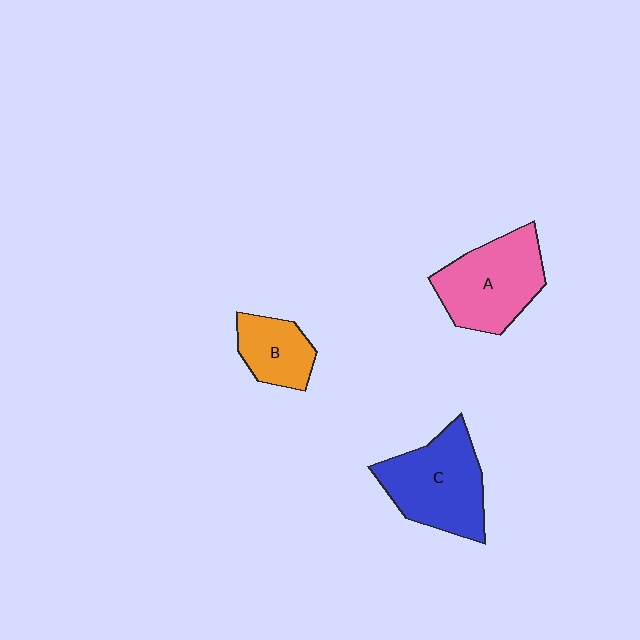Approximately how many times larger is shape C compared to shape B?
Approximately 1.8 times.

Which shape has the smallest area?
Shape B (orange).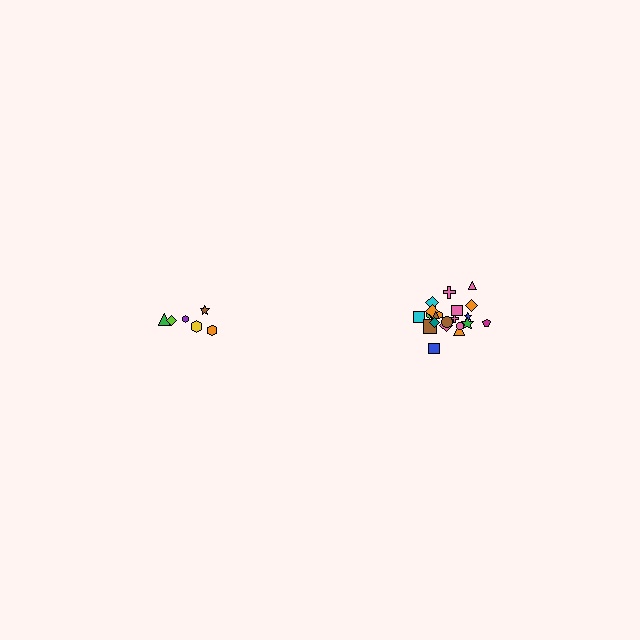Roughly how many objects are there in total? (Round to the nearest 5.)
Roughly 30 objects in total.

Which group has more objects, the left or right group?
The right group.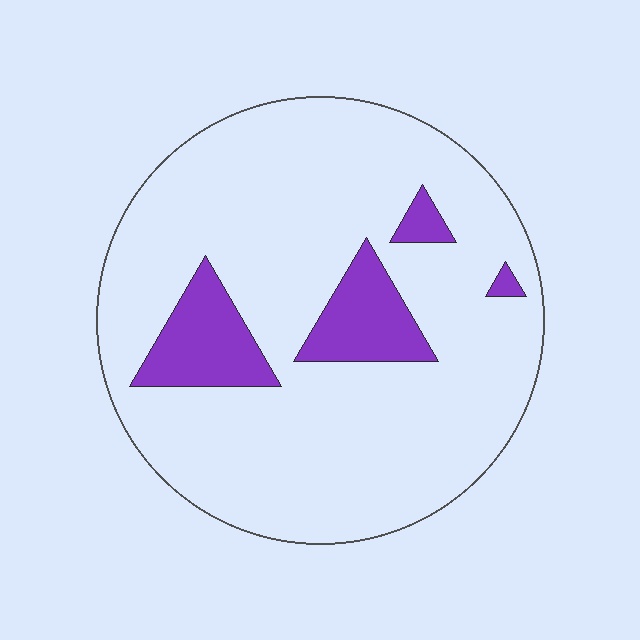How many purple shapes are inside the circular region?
4.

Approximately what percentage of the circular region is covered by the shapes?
Approximately 15%.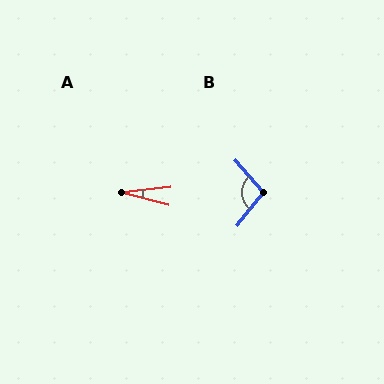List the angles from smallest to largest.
A (21°), B (100°).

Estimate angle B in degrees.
Approximately 100 degrees.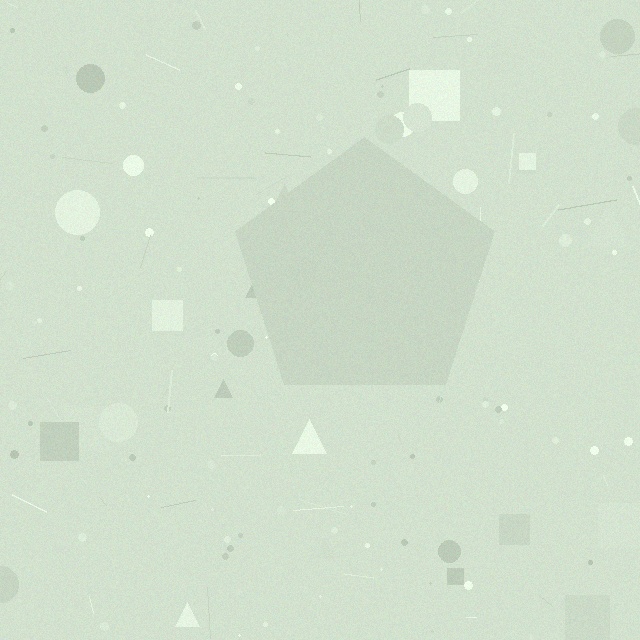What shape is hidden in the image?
A pentagon is hidden in the image.